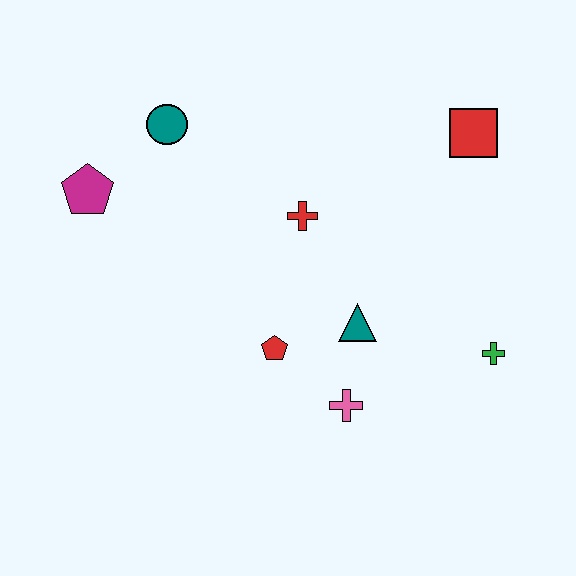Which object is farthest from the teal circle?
The green cross is farthest from the teal circle.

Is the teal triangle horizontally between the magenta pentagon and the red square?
Yes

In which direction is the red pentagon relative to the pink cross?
The red pentagon is to the left of the pink cross.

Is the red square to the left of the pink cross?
No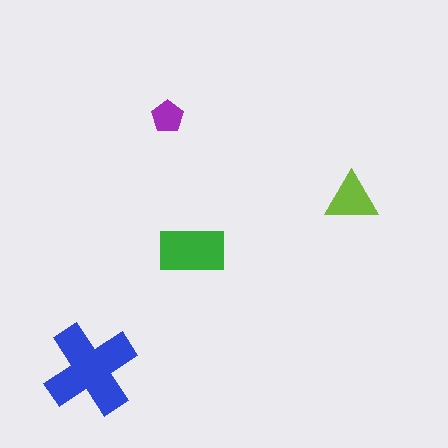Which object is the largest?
The blue cross.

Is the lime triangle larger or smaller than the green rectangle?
Smaller.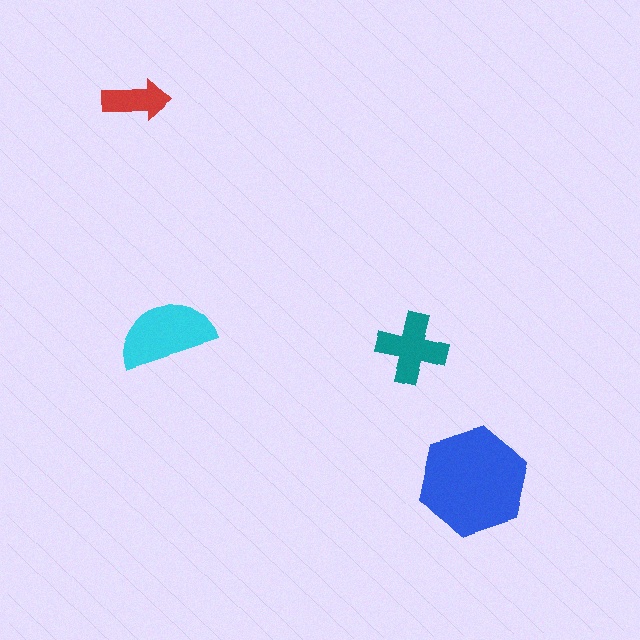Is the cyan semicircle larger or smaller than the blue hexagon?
Smaller.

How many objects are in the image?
There are 4 objects in the image.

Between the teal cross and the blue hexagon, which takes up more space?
The blue hexagon.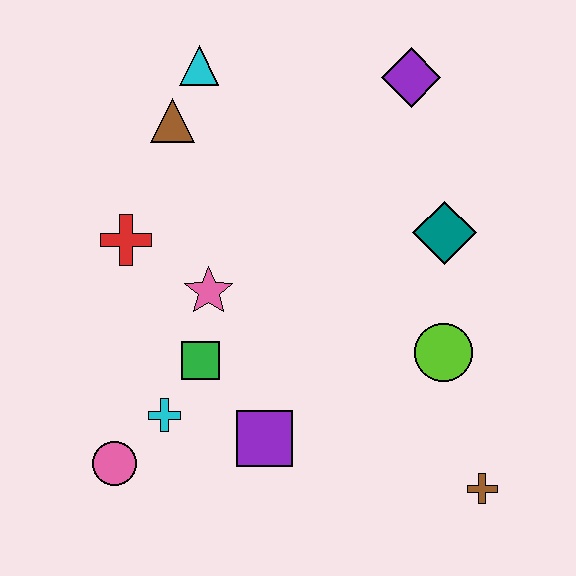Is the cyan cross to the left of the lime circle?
Yes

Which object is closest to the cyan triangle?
The brown triangle is closest to the cyan triangle.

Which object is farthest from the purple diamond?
The pink circle is farthest from the purple diamond.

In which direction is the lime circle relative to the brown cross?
The lime circle is above the brown cross.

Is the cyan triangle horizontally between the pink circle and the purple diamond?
Yes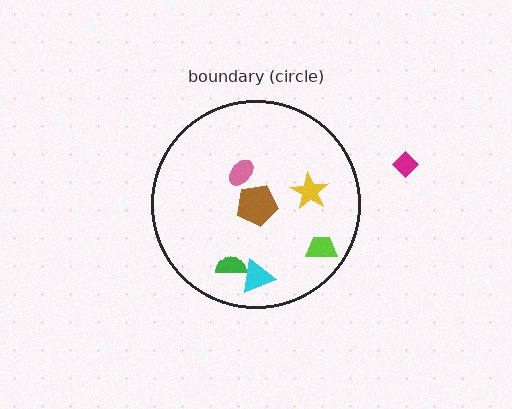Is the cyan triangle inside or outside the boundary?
Inside.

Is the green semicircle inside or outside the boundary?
Inside.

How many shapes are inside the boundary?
6 inside, 1 outside.